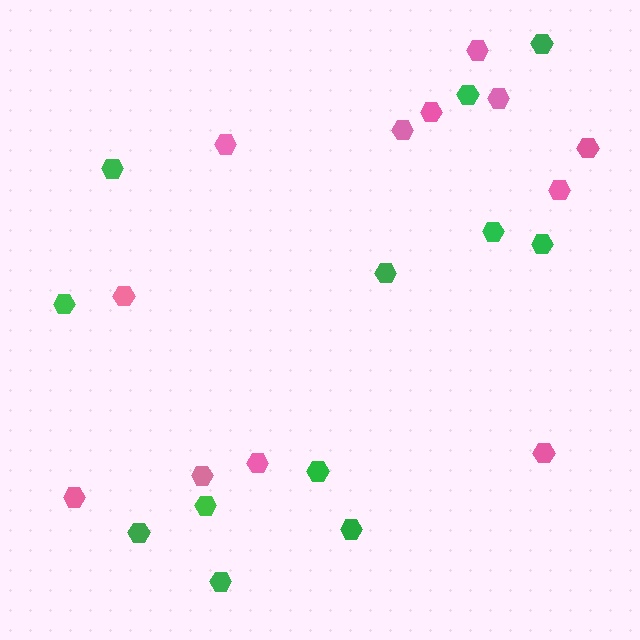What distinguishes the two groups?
There are 2 groups: one group of pink hexagons (12) and one group of green hexagons (12).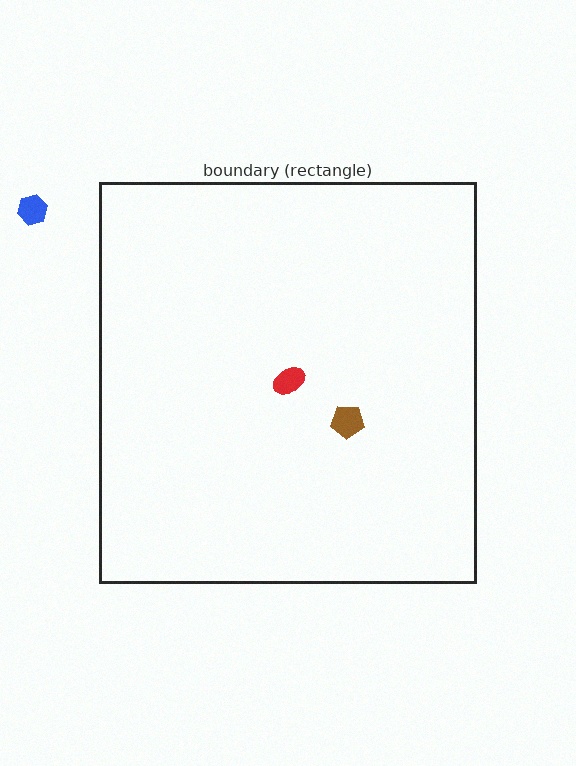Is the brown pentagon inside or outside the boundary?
Inside.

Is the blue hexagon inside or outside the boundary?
Outside.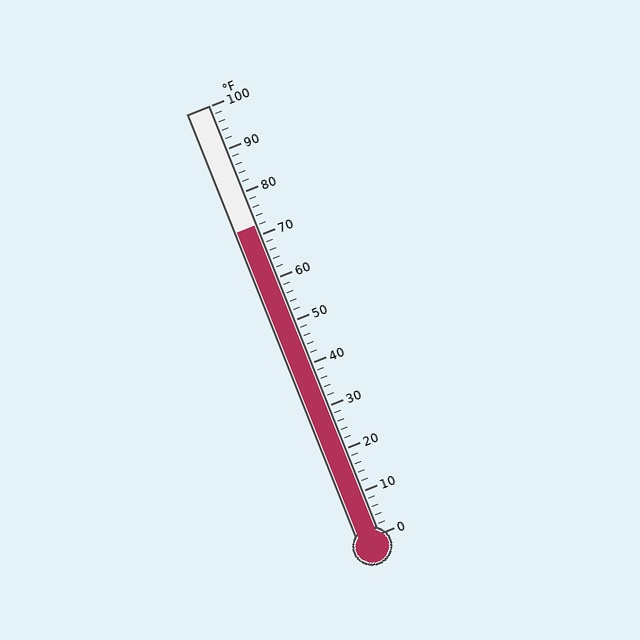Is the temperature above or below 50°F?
The temperature is above 50°F.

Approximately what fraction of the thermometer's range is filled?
The thermometer is filled to approximately 70% of its range.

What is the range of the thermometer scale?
The thermometer scale ranges from 0°F to 100°F.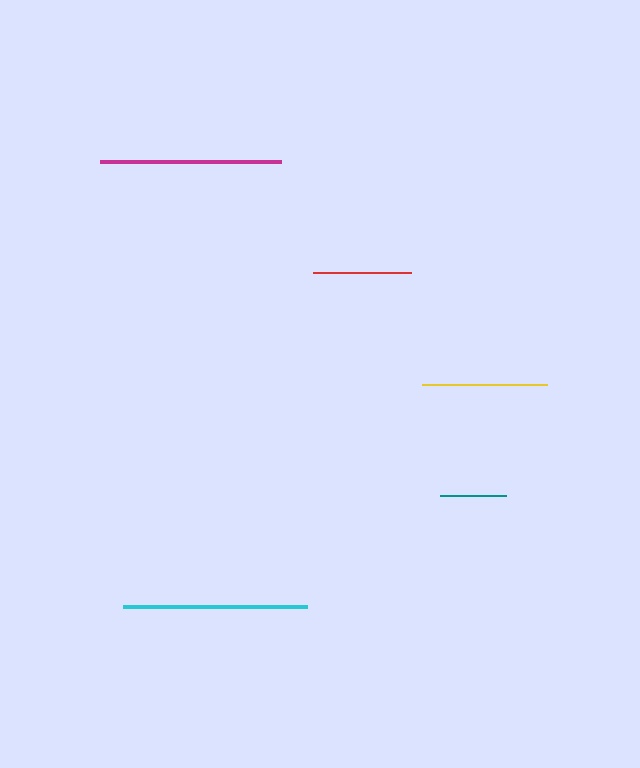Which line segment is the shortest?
The teal line is the shortest at approximately 67 pixels.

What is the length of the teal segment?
The teal segment is approximately 67 pixels long.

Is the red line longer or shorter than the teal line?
The red line is longer than the teal line.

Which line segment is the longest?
The cyan line is the longest at approximately 184 pixels.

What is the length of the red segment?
The red segment is approximately 98 pixels long.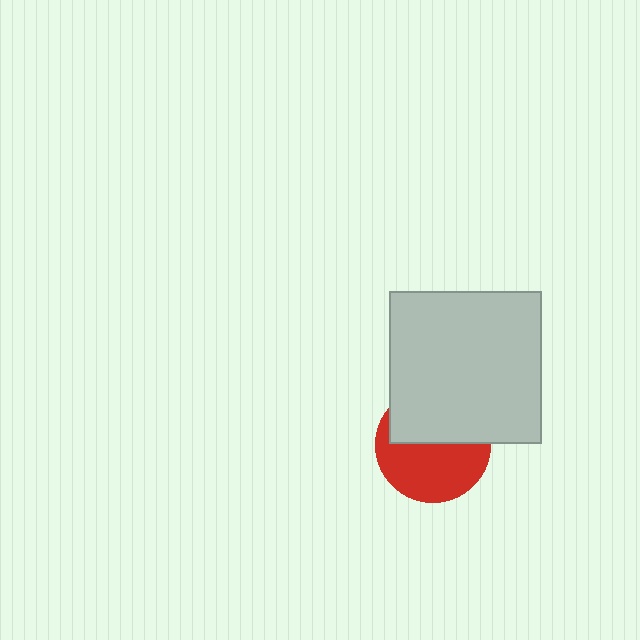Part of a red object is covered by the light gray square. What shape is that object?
It is a circle.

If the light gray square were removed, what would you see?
You would see the complete red circle.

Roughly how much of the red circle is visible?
About half of it is visible (roughly 55%).